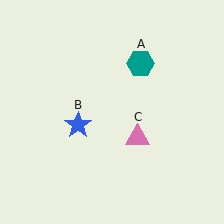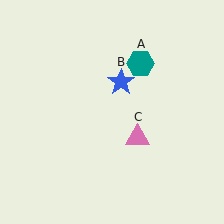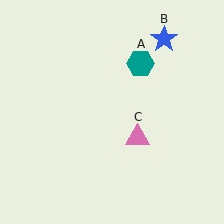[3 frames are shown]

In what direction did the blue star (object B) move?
The blue star (object B) moved up and to the right.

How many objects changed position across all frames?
1 object changed position: blue star (object B).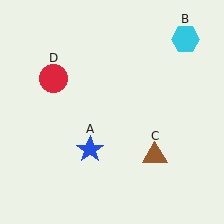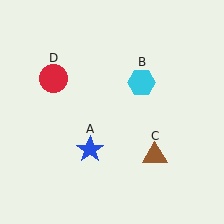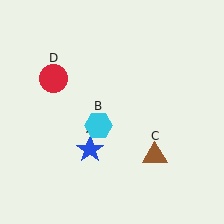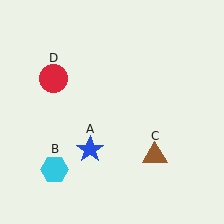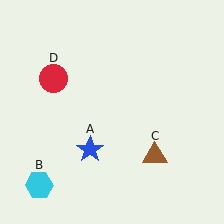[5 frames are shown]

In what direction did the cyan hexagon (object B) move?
The cyan hexagon (object B) moved down and to the left.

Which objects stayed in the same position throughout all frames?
Blue star (object A) and brown triangle (object C) and red circle (object D) remained stationary.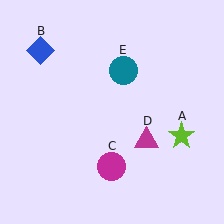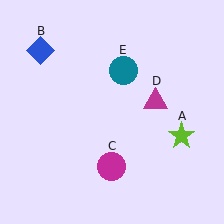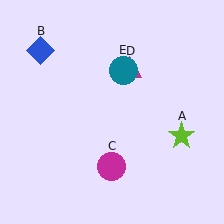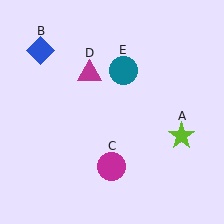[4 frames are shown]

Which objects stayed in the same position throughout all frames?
Lime star (object A) and blue diamond (object B) and magenta circle (object C) and teal circle (object E) remained stationary.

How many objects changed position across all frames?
1 object changed position: magenta triangle (object D).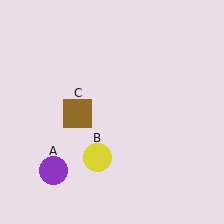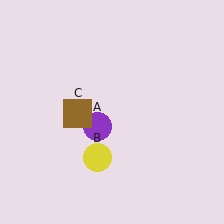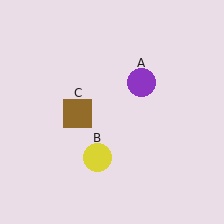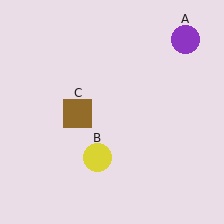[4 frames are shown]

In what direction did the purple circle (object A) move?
The purple circle (object A) moved up and to the right.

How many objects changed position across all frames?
1 object changed position: purple circle (object A).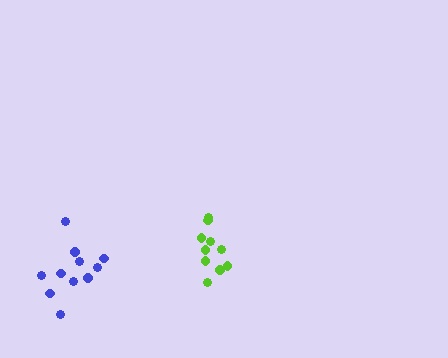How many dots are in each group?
Group 1: 11 dots, Group 2: 10 dots (21 total).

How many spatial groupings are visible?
There are 2 spatial groupings.